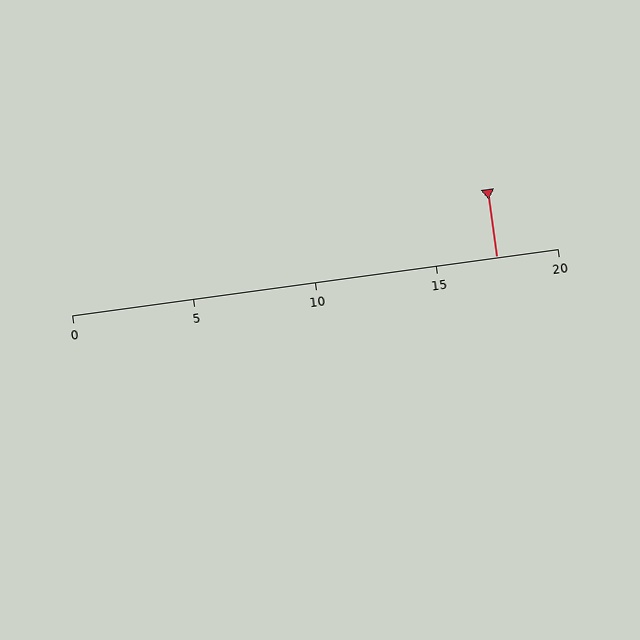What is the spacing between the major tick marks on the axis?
The major ticks are spaced 5 apart.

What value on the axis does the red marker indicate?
The marker indicates approximately 17.5.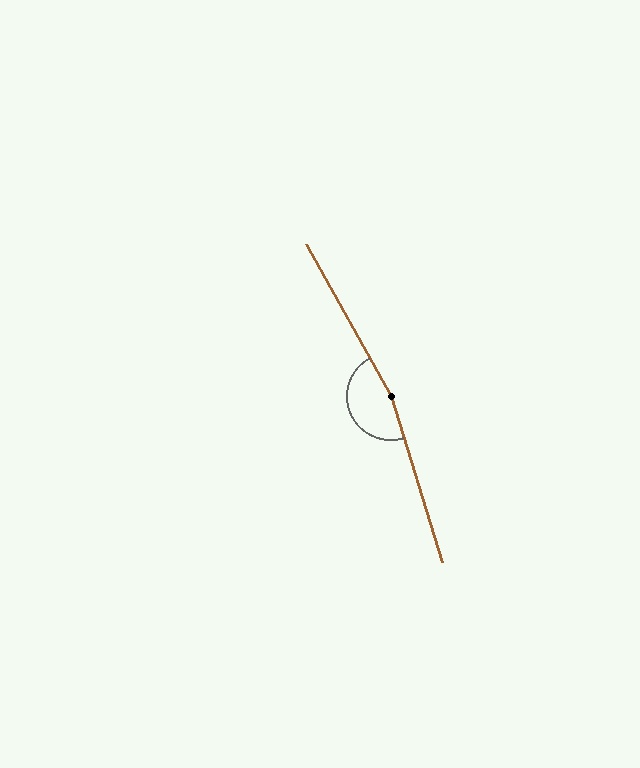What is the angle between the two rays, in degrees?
Approximately 168 degrees.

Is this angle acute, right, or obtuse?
It is obtuse.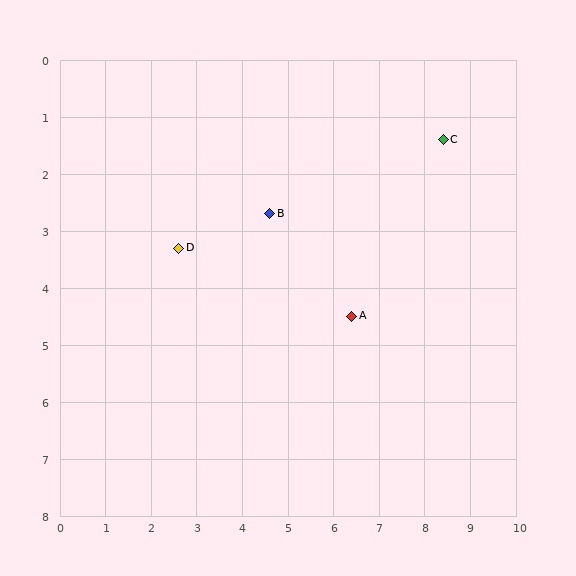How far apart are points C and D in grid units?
Points C and D are about 6.1 grid units apart.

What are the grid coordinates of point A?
Point A is at approximately (6.4, 4.5).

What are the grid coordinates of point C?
Point C is at approximately (8.4, 1.4).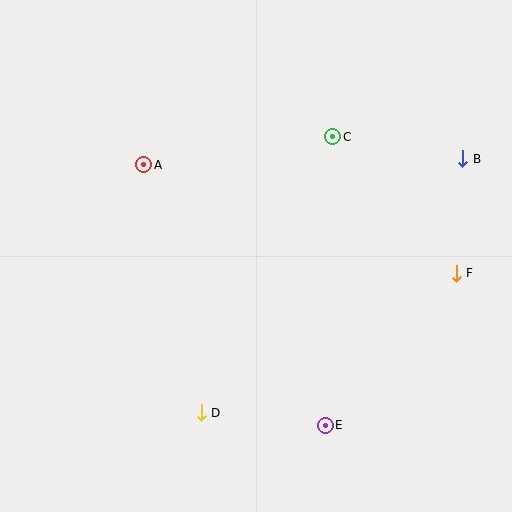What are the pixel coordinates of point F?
Point F is at (456, 273).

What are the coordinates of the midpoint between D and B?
The midpoint between D and B is at (332, 286).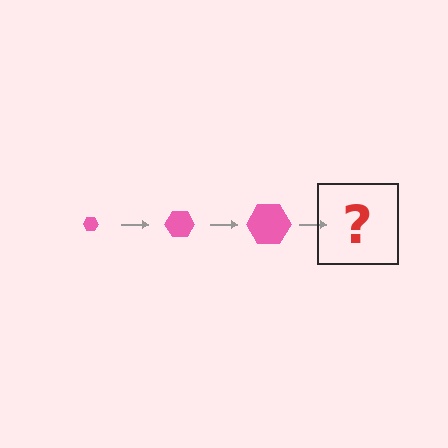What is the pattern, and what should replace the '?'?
The pattern is that the hexagon gets progressively larger each step. The '?' should be a pink hexagon, larger than the previous one.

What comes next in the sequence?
The next element should be a pink hexagon, larger than the previous one.